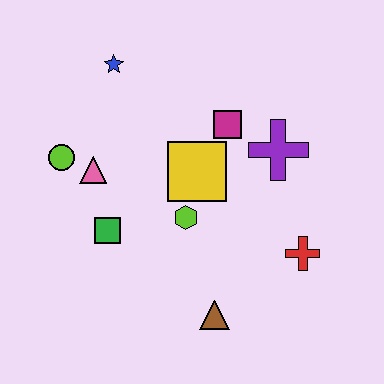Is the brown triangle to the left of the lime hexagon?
No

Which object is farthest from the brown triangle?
The blue star is farthest from the brown triangle.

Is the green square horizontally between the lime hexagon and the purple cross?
No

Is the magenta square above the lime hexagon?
Yes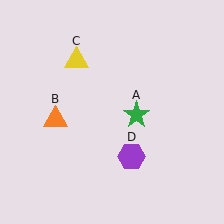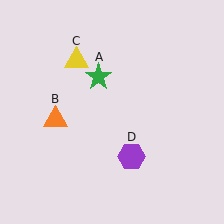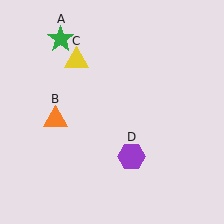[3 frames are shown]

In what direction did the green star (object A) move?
The green star (object A) moved up and to the left.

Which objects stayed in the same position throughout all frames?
Orange triangle (object B) and yellow triangle (object C) and purple hexagon (object D) remained stationary.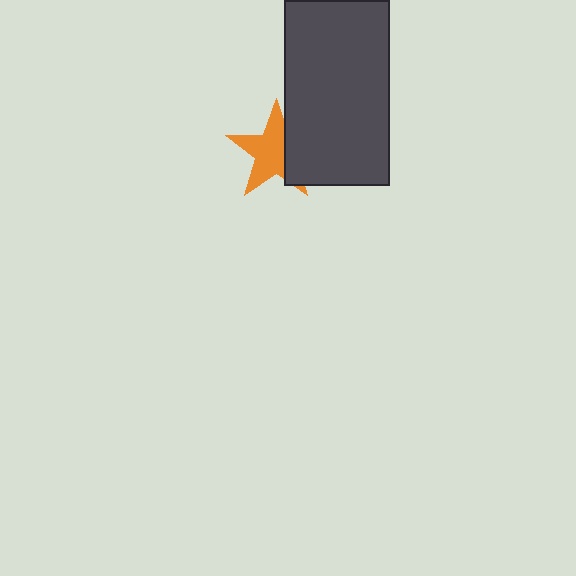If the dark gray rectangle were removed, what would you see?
You would see the complete orange star.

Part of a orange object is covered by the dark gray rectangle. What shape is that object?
It is a star.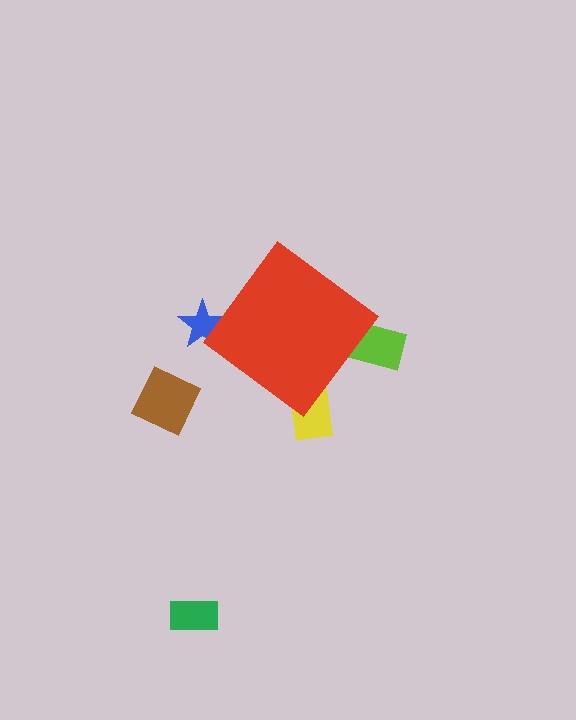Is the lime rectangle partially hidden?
Yes, the lime rectangle is partially hidden behind the red diamond.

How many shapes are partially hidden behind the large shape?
3 shapes are partially hidden.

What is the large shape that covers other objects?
A red diamond.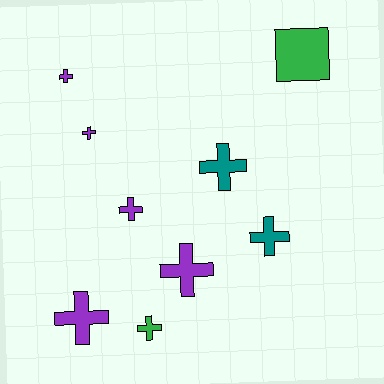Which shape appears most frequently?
Cross, with 8 objects.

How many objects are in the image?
There are 9 objects.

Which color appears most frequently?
Purple, with 5 objects.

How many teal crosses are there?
There are 2 teal crosses.